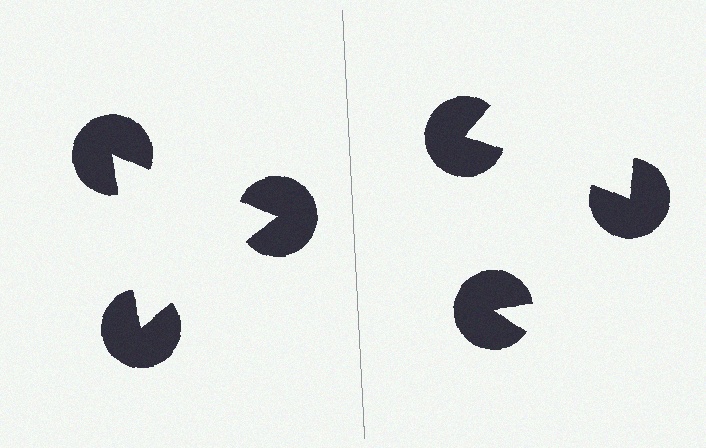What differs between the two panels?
The pac-man discs are positioned identically on both sides; only the wedge orientations differ. On the left they align to a triangle; on the right they are misaligned.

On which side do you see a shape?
An illusory triangle appears on the left side. On the right side the wedge cuts are rotated, so no coherent shape forms.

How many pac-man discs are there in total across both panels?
6 — 3 on each side.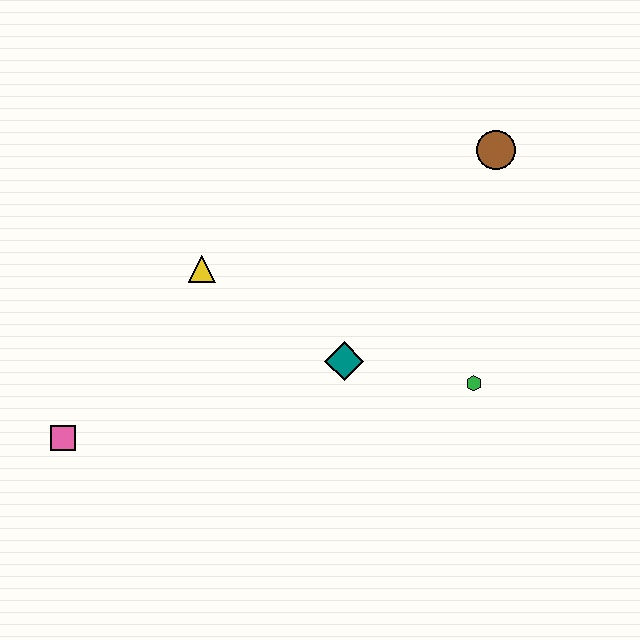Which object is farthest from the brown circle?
The pink square is farthest from the brown circle.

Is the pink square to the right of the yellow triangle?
No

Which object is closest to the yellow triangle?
The teal diamond is closest to the yellow triangle.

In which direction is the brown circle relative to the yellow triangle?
The brown circle is to the right of the yellow triangle.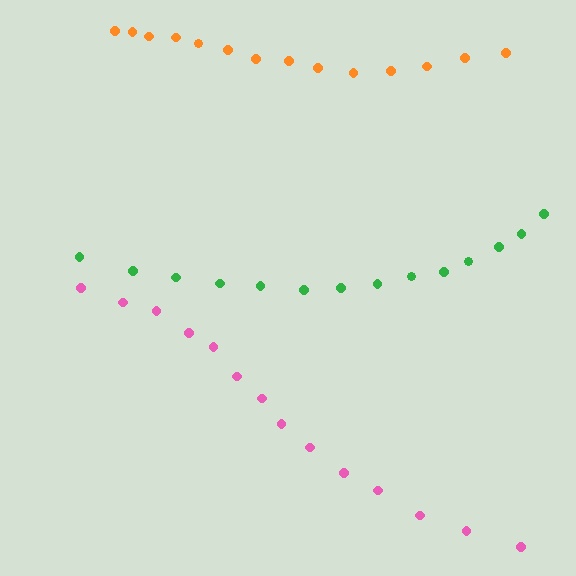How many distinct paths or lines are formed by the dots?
There are 3 distinct paths.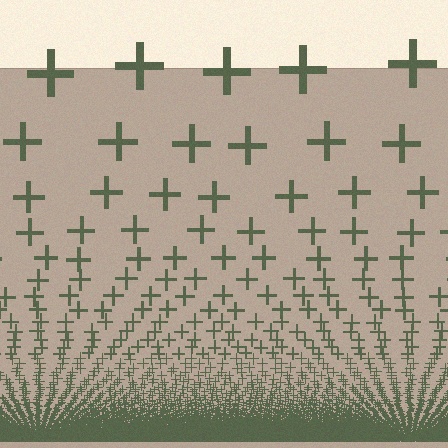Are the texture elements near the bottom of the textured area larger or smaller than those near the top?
Smaller. The gradient is inverted — elements near the bottom are smaller and denser.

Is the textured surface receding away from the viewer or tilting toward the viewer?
The surface appears to tilt toward the viewer. Texture elements get larger and sparser toward the top.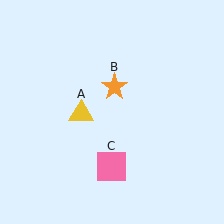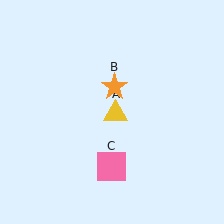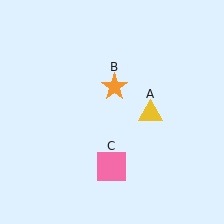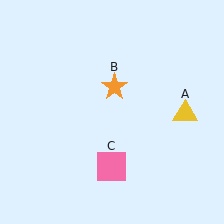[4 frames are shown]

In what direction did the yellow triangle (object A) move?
The yellow triangle (object A) moved right.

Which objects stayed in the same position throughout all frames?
Orange star (object B) and pink square (object C) remained stationary.